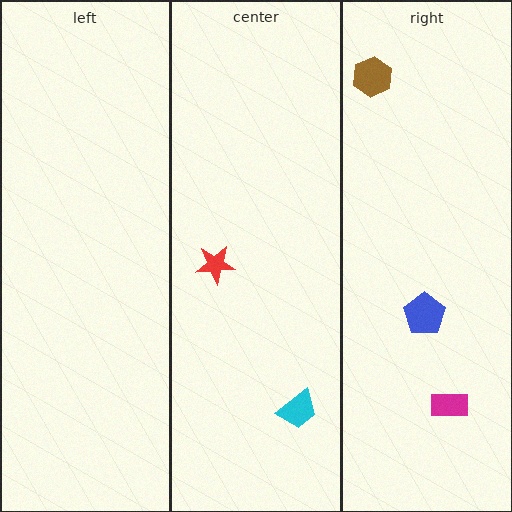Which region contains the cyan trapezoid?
The center region.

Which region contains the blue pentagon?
The right region.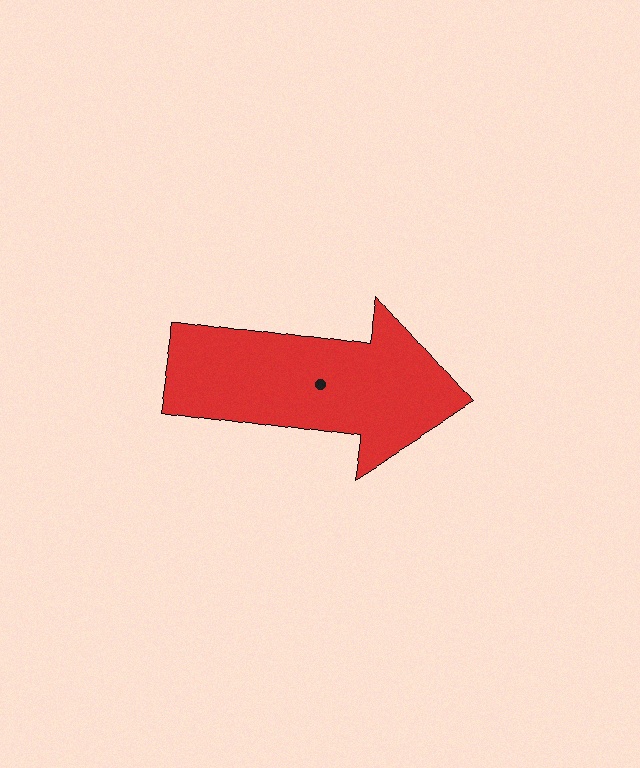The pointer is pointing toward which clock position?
Roughly 3 o'clock.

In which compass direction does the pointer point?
East.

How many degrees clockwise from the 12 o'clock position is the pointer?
Approximately 99 degrees.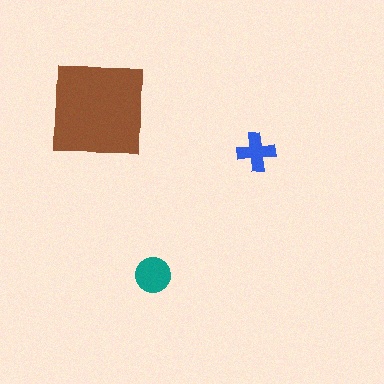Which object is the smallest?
The blue cross.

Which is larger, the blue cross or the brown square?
The brown square.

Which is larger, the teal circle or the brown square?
The brown square.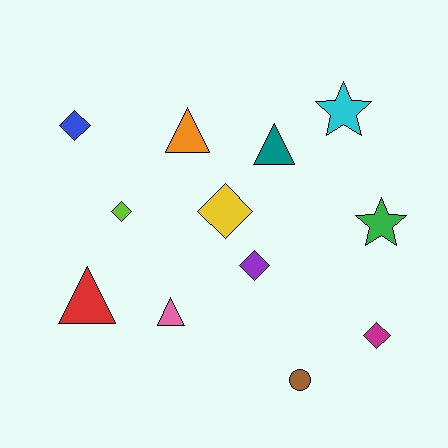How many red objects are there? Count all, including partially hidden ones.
There is 1 red object.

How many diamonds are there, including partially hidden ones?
There are 5 diamonds.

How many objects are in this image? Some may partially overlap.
There are 12 objects.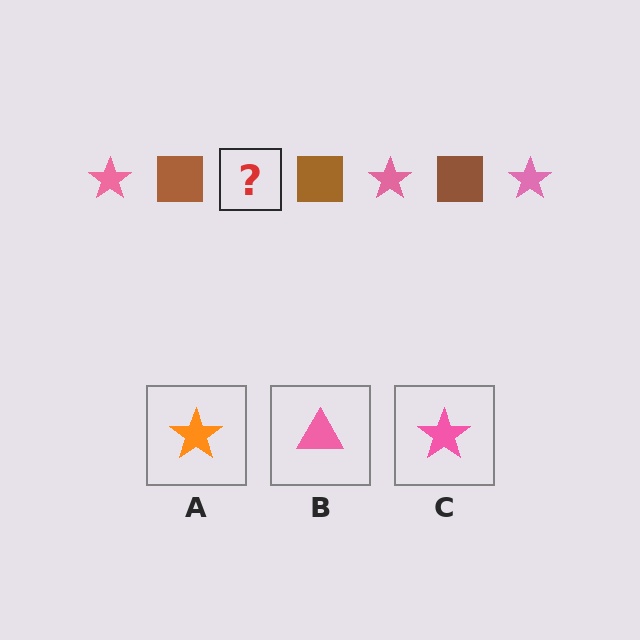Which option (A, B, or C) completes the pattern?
C.